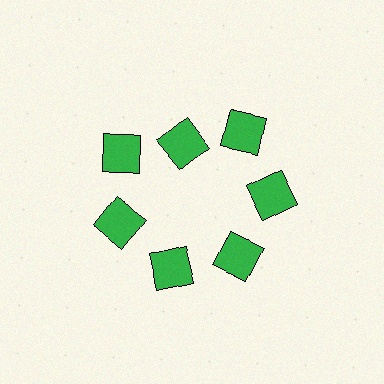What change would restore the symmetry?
The symmetry would be restored by moving it outward, back onto the ring so that all 7 squares sit at equal angles and equal distance from the center.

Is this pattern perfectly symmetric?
No. The 7 green squares are arranged in a ring, but one element near the 12 o'clock position is pulled inward toward the center, breaking the 7-fold rotational symmetry.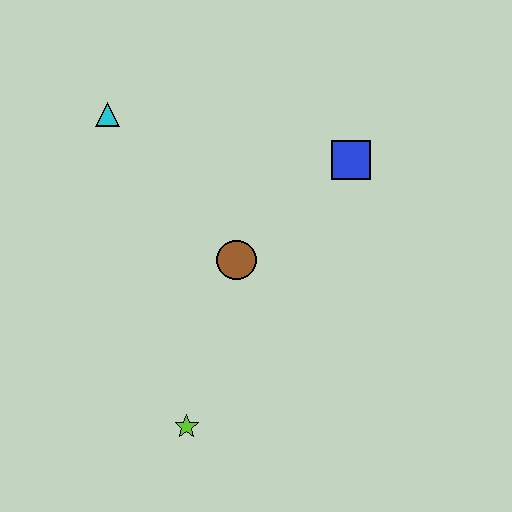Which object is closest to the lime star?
The brown circle is closest to the lime star.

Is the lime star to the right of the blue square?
No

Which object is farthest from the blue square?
The lime star is farthest from the blue square.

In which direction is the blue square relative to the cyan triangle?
The blue square is to the right of the cyan triangle.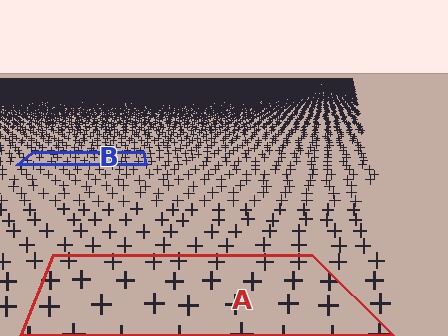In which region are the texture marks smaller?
The texture marks are smaller in region B, because it is farther away.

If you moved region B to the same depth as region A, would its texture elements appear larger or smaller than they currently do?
They would appear larger. At a closer depth, the same texture elements are projected at a bigger on-screen size.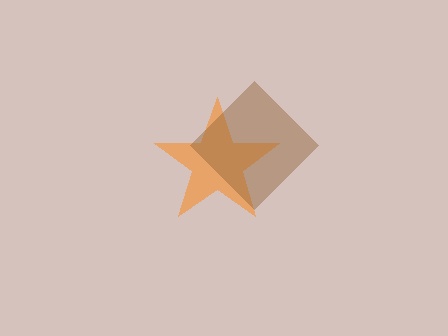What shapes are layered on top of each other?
The layered shapes are: an orange star, a brown diamond.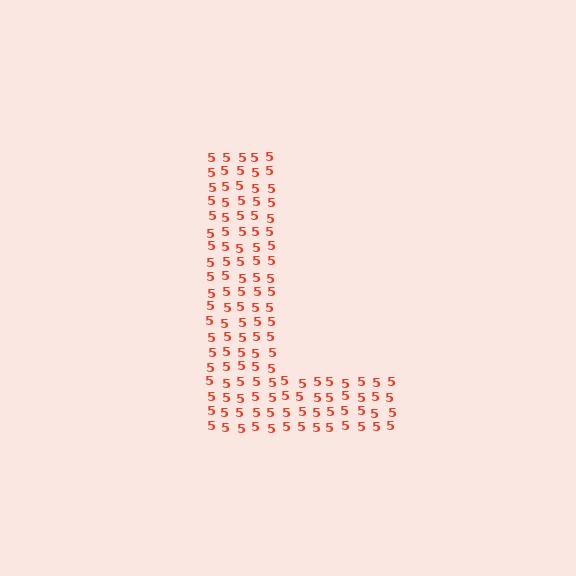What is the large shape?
The large shape is the letter L.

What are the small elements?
The small elements are digit 5's.